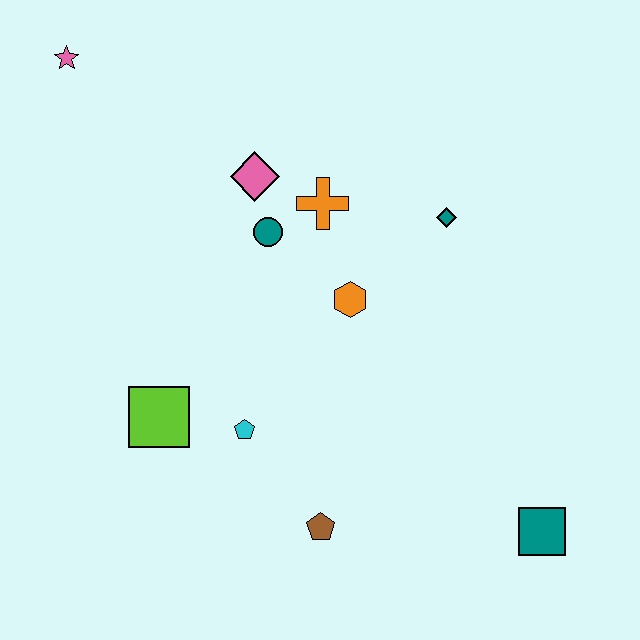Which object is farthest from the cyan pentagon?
The pink star is farthest from the cyan pentagon.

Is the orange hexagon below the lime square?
No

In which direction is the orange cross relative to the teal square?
The orange cross is above the teal square.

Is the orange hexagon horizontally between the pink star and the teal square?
Yes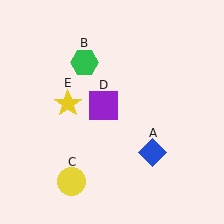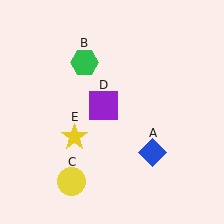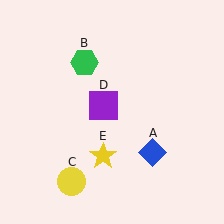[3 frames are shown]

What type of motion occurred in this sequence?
The yellow star (object E) rotated counterclockwise around the center of the scene.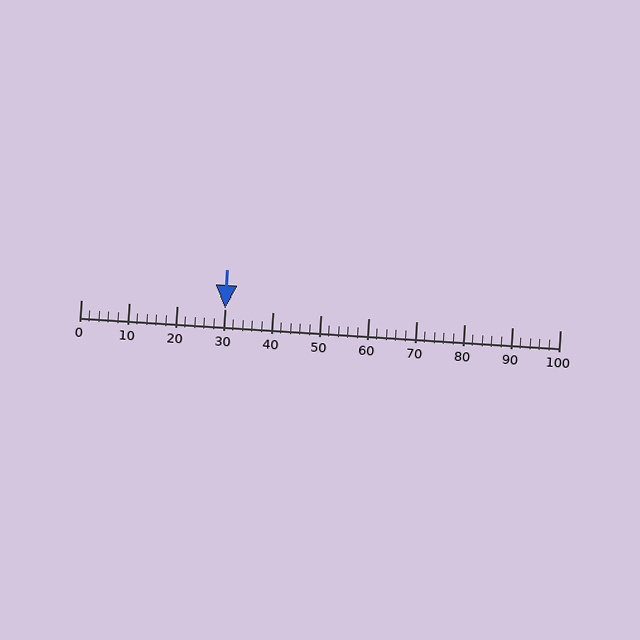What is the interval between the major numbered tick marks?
The major tick marks are spaced 10 units apart.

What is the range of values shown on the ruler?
The ruler shows values from 0 to 100.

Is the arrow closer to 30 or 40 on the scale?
The arrow is closer to 30.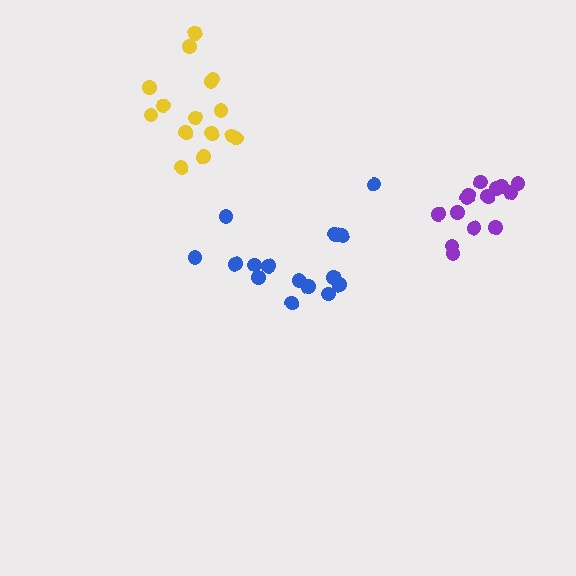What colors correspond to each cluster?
The clusters are colored: blue, yellow, purple.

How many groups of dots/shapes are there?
There are 3 groups.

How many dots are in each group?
Group 1: 15 dots, Group 2: 15 dots, Group 3: 14 dots (44 total).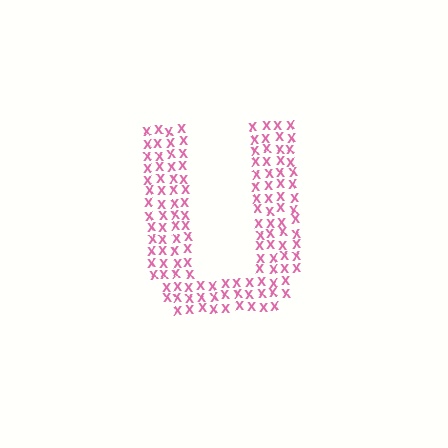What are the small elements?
The small elements are letter X's.